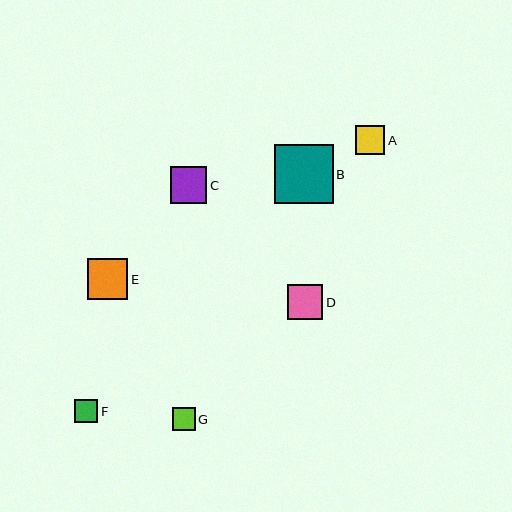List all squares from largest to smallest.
From largest to smallest: B, E, C, D, A, F, G.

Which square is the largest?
Square B is the largest with a size of approximately 59 pixels.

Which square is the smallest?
Square G is the smallest with a size of approximately 23 pixels.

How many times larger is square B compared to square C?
Square B is approximately 1.6 times the size of square C.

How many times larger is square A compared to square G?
Square A is approximately 1.3 times the size of square G.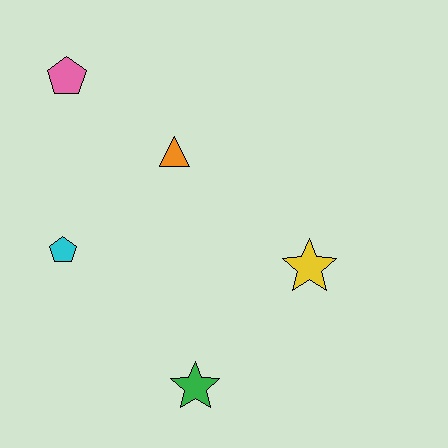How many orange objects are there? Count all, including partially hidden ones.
There is 1 orange object.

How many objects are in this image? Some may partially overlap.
There are 5 objects.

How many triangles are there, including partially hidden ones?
There is 1 triangle.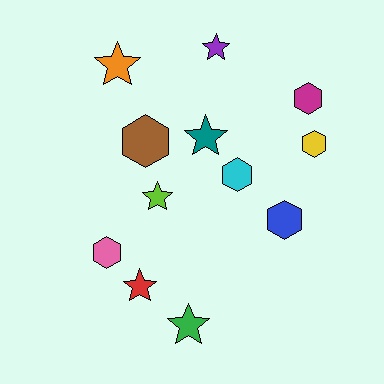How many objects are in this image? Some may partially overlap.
There are 12 objects.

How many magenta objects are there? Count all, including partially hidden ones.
There is 1 magenta object.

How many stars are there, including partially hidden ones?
There are 6 stars.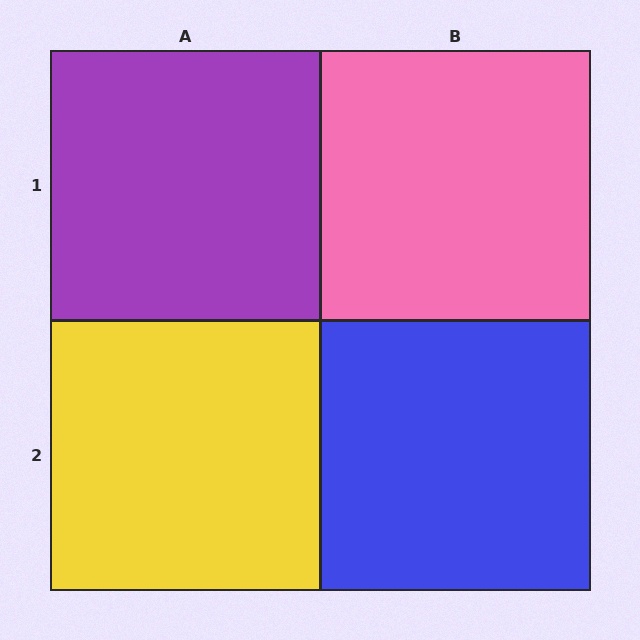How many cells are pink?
1 cell is pink.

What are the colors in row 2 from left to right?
Yellow, blue.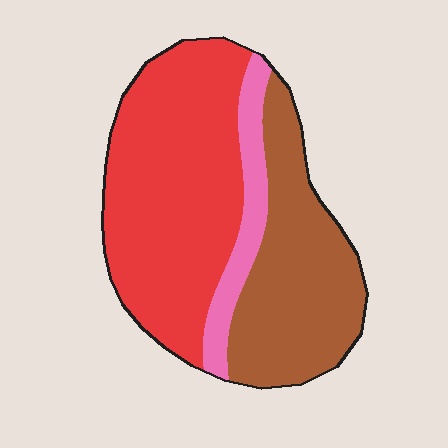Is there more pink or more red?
Red.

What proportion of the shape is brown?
Brown takes up between a quarter and a half of the shape.